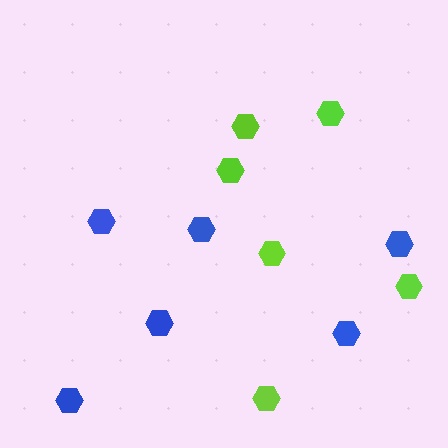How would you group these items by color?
There are 2 groups: one group of lime hexagons (6) and one group of blue hexagons (6).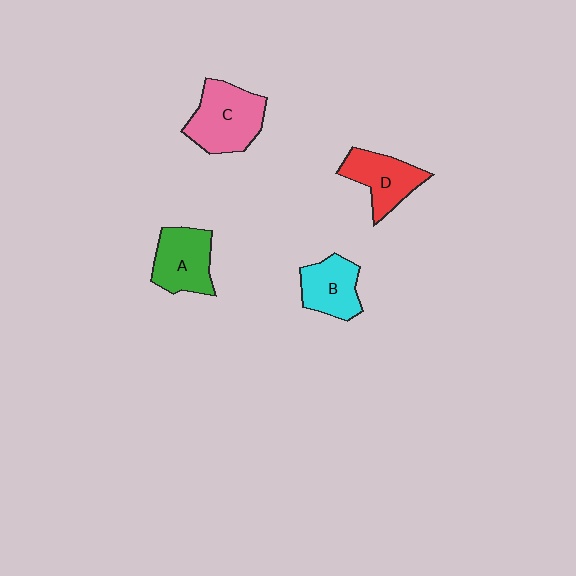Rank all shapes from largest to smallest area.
From largest to smallest: C (pink), A (green), D (red), B (cyan).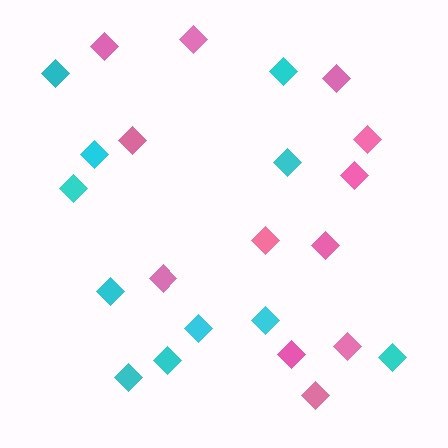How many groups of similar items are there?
There are 2 groups: one group of cyan diamonds (11) and one group of pink diamonds (12).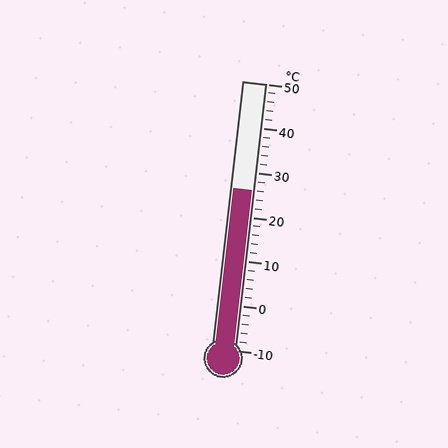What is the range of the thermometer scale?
The thermometer scale ranges from -10°C to 50°C.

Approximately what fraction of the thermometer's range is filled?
The thermometer is filled to approximately 60% of its range.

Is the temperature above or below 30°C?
The temperature is below 30°C.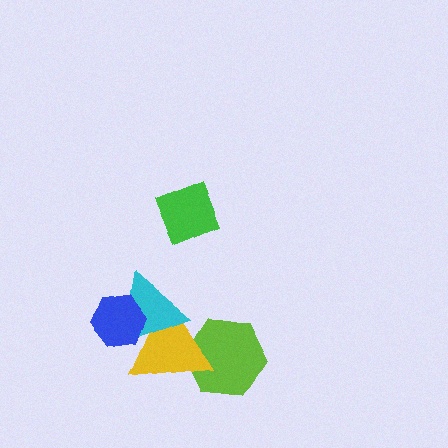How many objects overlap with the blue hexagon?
2 objects overlap with the blue hexagon.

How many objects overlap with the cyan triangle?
2 objects overlap with the cyan triangle.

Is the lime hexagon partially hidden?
Yes, it is partially covered by another shape.